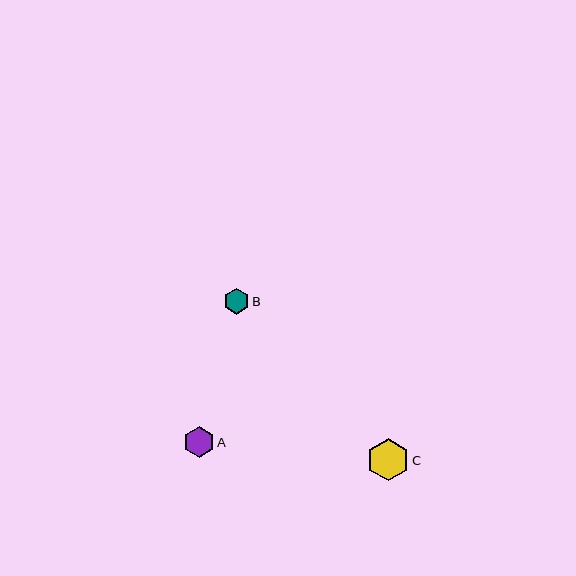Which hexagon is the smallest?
Hexagon B is the smallest with a size of approximately 26 pixels.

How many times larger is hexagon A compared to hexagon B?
Hexagon A is approximately 1.2 times the size of hexagon B.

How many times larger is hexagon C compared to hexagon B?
Hexagon C is approximately 1.7 times the size of hexagon B.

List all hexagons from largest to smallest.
From largest to smallest: C, A, B.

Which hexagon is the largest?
Hexagon C is the largest with a size of approximately 42 pixels.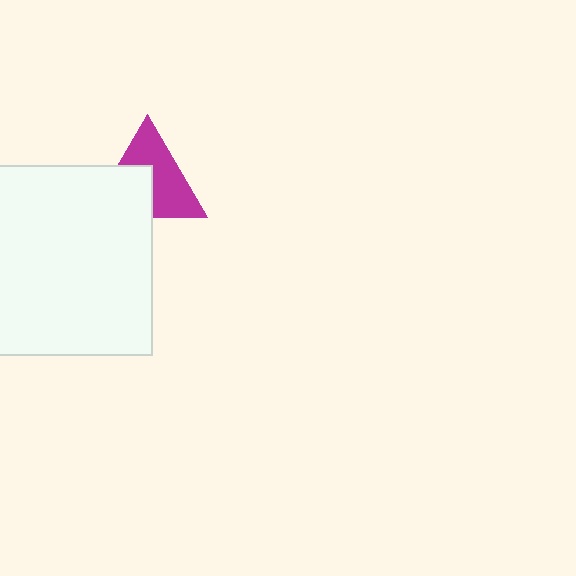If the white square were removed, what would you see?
You would see the complete magenta triangle.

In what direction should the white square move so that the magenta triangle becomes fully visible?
The white square should move toward the lower-left. That is the shortest direction to clear the overlap and leave the magenta triangle fully visible.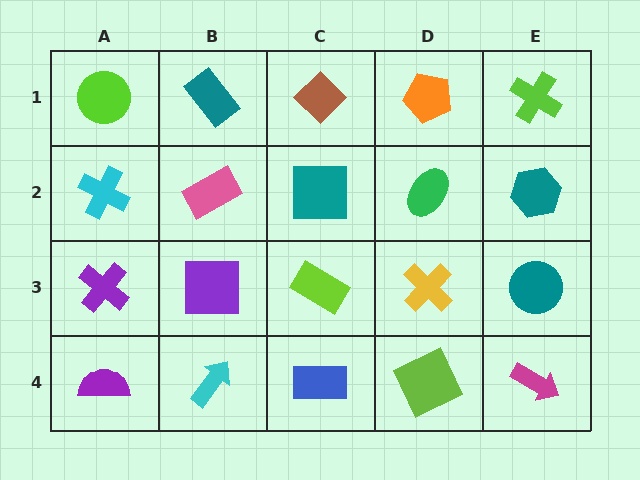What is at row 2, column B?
A pink rectangle.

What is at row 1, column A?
A lime circle.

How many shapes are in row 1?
5 shapes.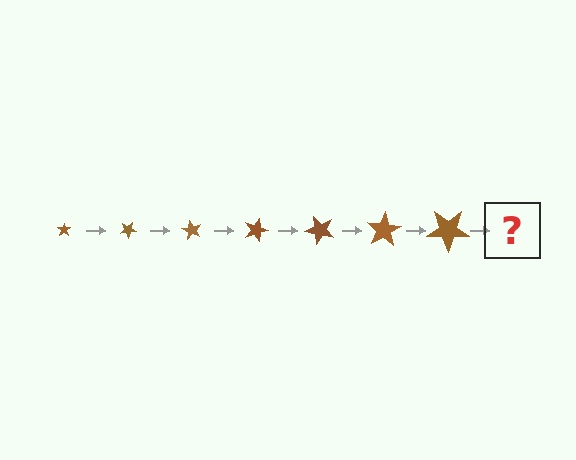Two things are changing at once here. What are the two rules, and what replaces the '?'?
The two rules are that the star grows larger each step and it rotates 30 degrees each step. The '?' should be a star, larger than the previous one and rotated 210 degrees from the start.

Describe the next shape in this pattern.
It should be a star, larger than the previous one and rotated 210 degrees from the start.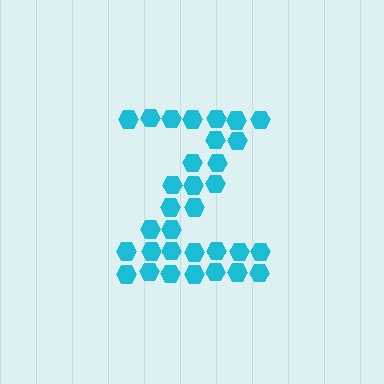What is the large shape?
The large shape is the letter Z.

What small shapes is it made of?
It is made of small hexagons.